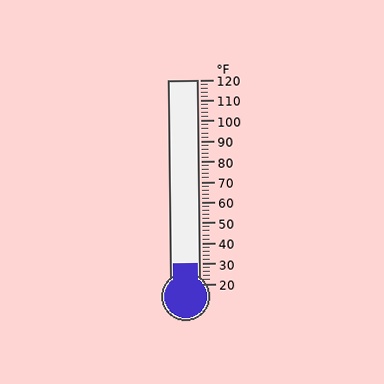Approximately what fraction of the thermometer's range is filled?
The thermometer is filled to approximately 10% of its range.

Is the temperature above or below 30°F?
The temperature is at 30°F.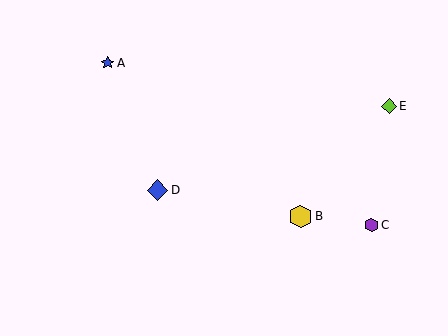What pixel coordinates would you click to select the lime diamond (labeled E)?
Click at (389, 106) to select the lime diamond E.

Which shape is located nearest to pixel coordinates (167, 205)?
The blue diamond (labeled D) at (157, 190) is nearest to that location.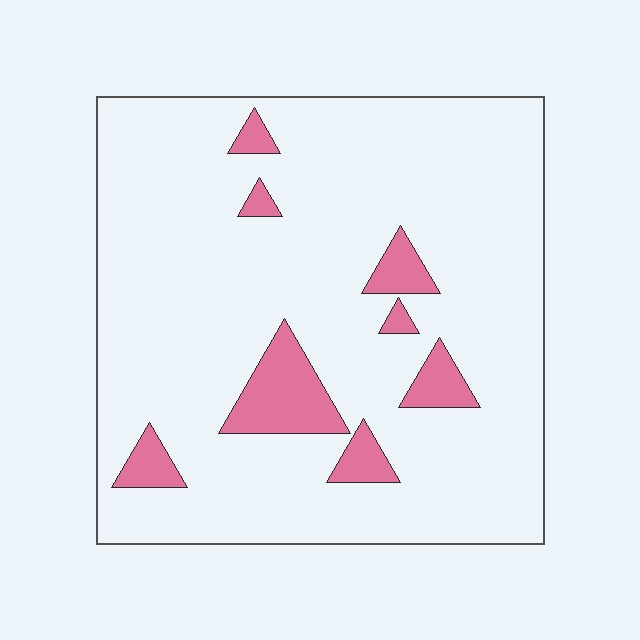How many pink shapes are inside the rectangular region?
8.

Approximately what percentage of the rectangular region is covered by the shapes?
Approximately 10%.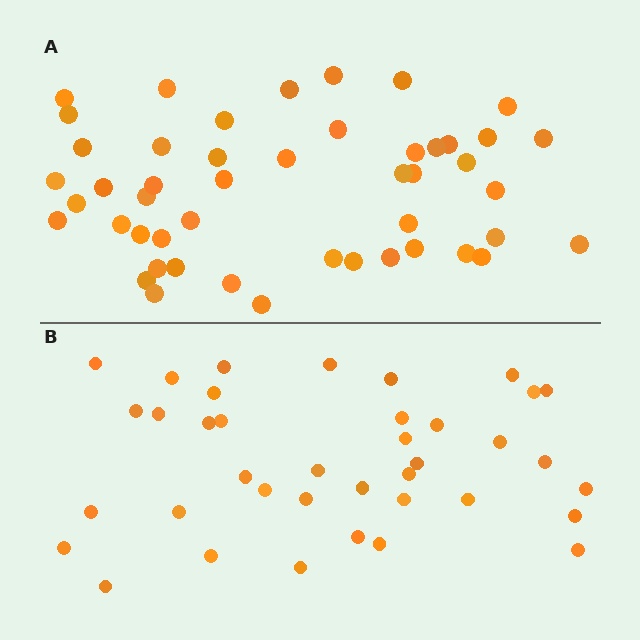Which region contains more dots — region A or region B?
Region A (the top region) has more dots.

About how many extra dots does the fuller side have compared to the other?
Region A has roughly 10 or so more dots than region B.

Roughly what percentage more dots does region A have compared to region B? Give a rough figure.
About 25% more.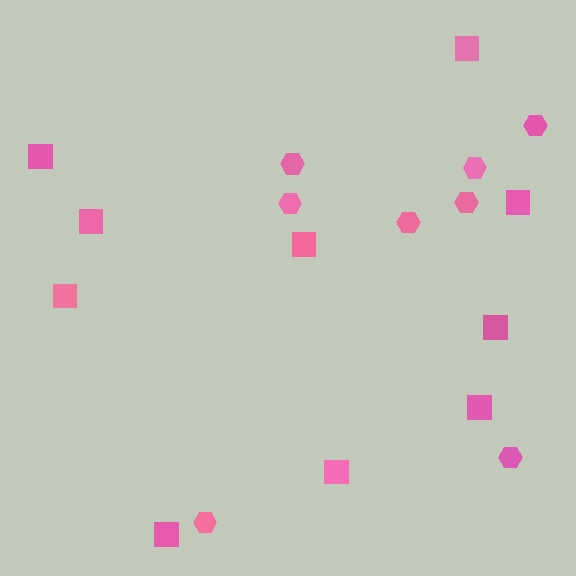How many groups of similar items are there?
There are 2 groups: one group of hexagons (8) and one group of squares (10).